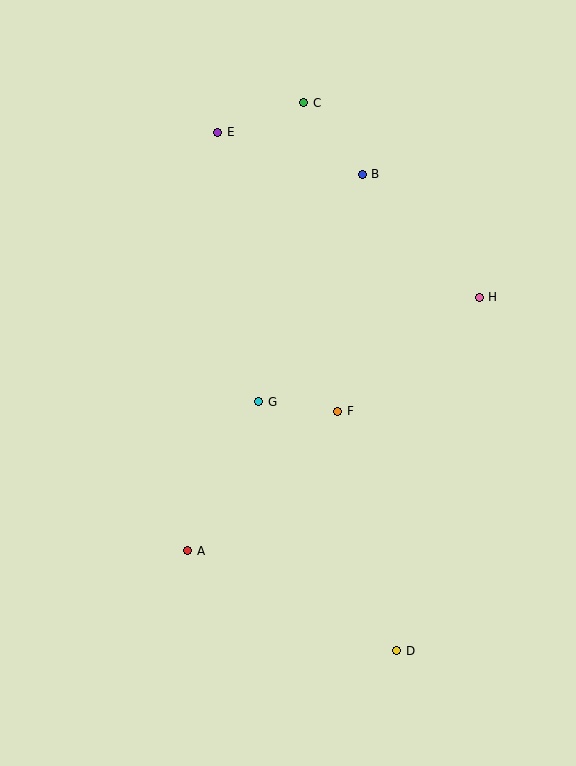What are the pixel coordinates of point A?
Point A is at (188, 551).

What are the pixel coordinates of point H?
Point H is at (479, 297).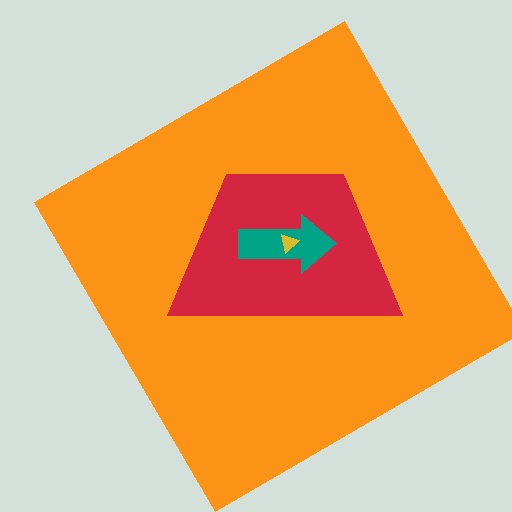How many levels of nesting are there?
4.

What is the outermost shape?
The orange diamond.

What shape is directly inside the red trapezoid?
The teal arrow.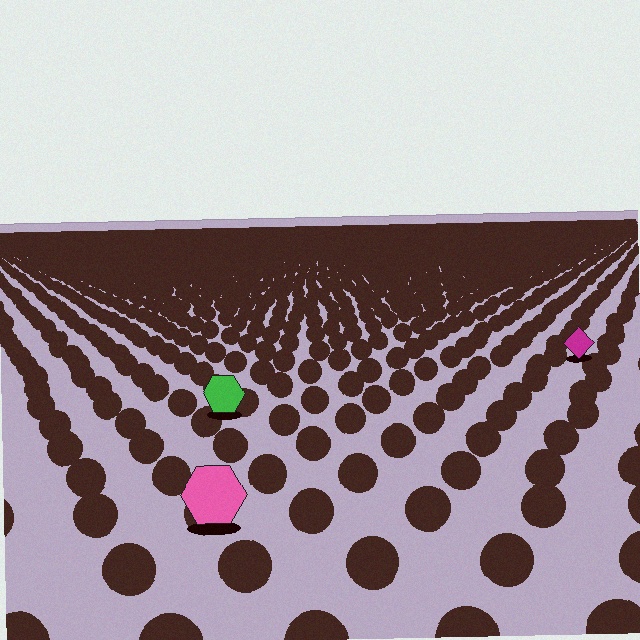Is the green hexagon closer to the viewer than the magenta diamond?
Yes. The green hexagon is closer — you can tell from the texture gradient: the ground texture is coarser near it.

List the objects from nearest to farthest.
From nearest to farthest: the pink hexagon, the green hexagon, the magenta diamond.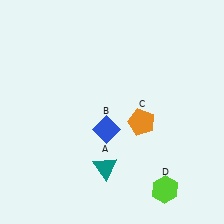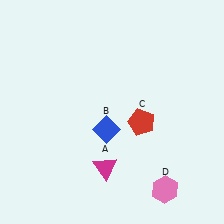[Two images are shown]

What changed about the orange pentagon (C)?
In Image 1, C is orange. In Image 2, it changed to red.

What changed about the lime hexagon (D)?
In Image 1, D is lime. In Image 2, it changed to pink.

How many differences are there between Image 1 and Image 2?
There are 3 differences between the two images.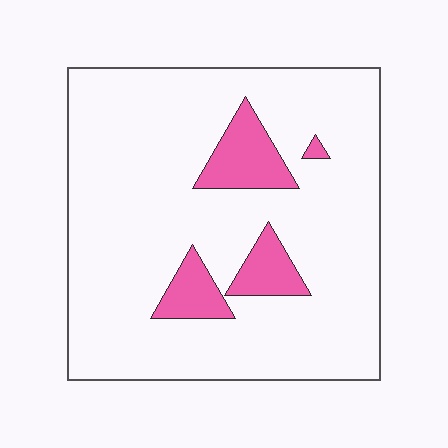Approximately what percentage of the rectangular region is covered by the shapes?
Approximately 10%.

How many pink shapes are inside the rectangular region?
4.